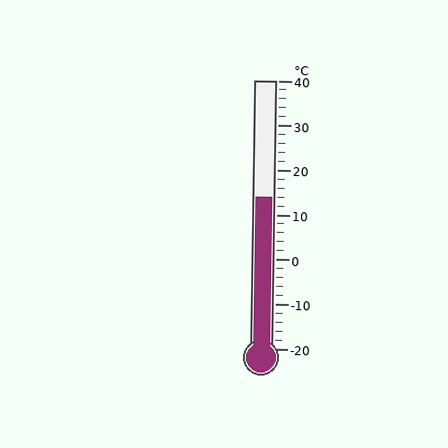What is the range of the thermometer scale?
The thermometer scale ranges from -20°C to 40°C.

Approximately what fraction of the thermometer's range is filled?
The thermometer is filled to approximately 55% of its range.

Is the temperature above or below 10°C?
The temperature is above 10°C.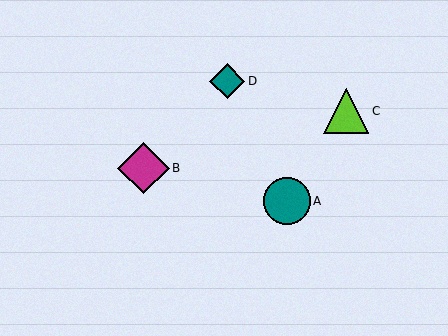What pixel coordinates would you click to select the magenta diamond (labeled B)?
Click at (144, 168) to select the magenta diamond B.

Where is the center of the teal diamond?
The center of the teal diamond is at (227, 81).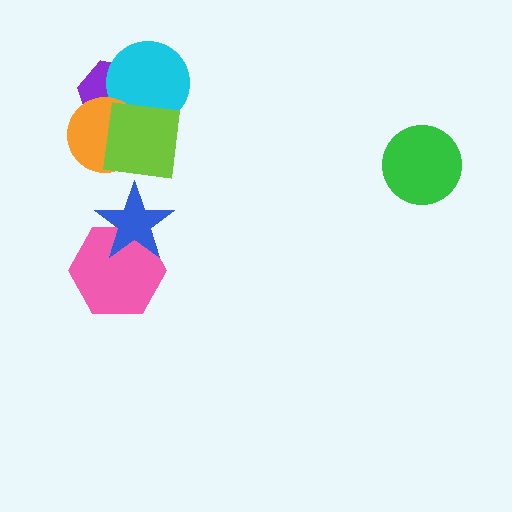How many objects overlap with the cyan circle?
3 objects overlap with the cyan circle.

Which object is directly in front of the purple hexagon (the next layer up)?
The cyan circle is directly in front of the purple hexagon.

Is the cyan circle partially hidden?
Yes, it is partially covered by another shape.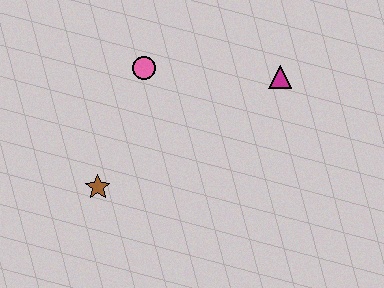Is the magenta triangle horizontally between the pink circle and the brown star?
No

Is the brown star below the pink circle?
Yes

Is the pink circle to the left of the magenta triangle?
Yes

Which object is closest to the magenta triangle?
The pink circle is closest to the magenta triangle.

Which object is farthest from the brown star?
The magenta triangle is farthest from the brown star.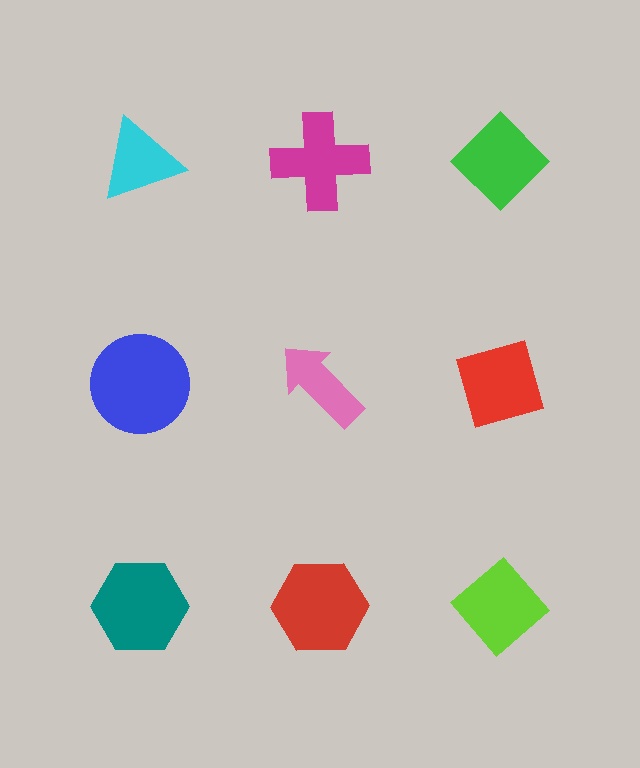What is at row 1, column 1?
A cyan triangle.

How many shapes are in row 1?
3 shapes.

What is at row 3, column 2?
A red hexagon.